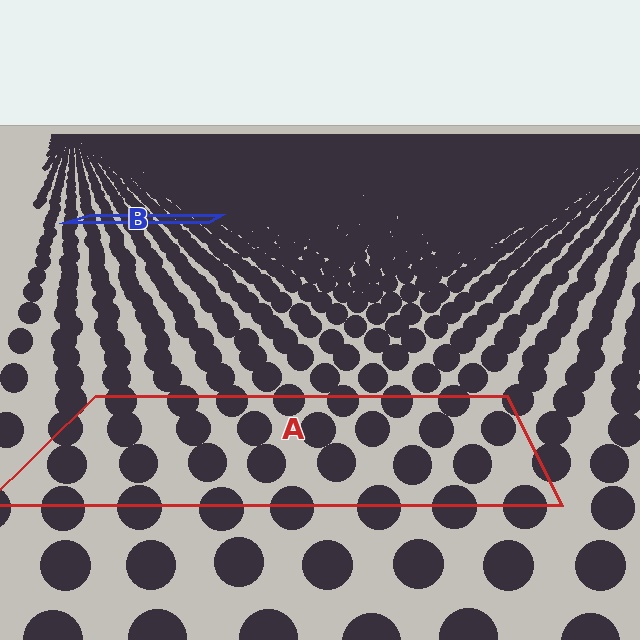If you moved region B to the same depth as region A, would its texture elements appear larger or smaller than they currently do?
They would appear larger. At a closer depth, the same texture elements are projected at a bigger on-screen size.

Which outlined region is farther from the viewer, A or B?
Region B is farther from the viewer — the texture elements inside it appear smaller and more densely packed.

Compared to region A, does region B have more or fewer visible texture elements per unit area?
Region B has more texture elements per unit area — they are packed more densely because it is farther away.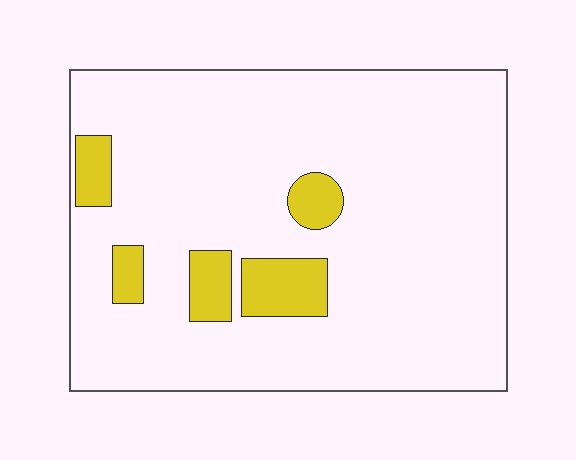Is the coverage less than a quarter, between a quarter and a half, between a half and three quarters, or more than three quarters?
Less than a quarter.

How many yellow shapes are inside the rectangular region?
5.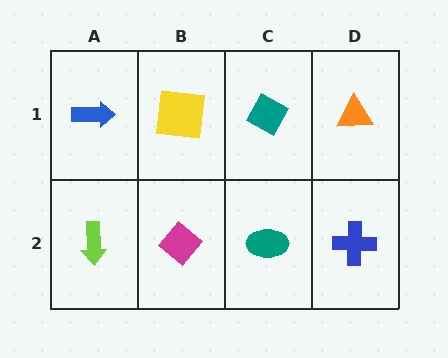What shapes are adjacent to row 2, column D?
An orange triangle (row 1, column D), a teal ellipse (row 2, column C).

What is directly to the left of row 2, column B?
A lime arrow.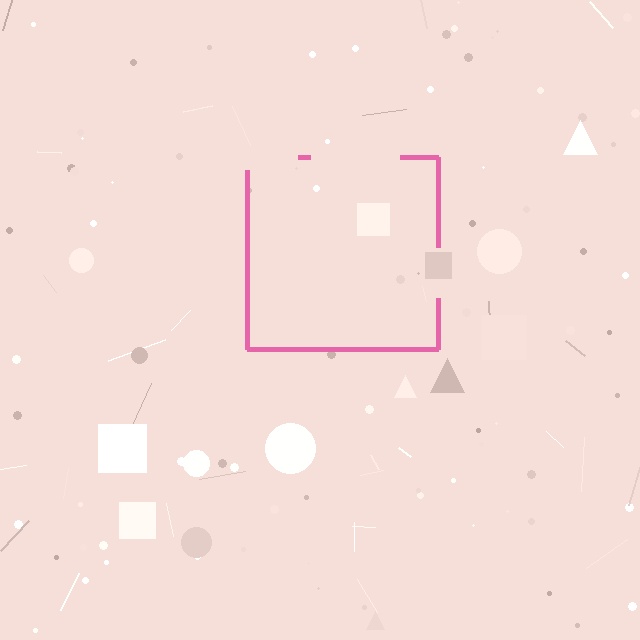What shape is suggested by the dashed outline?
The dashed outline suggests a square.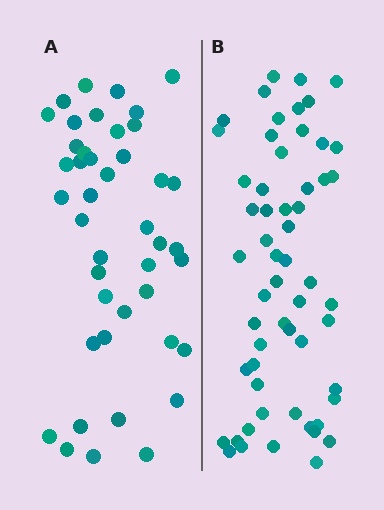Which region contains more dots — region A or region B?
Region B (the right region) has more dots.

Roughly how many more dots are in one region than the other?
Region B has approximately 15 more dots than region A.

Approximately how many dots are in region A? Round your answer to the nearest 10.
About 40 dots. (The exact count is 43, which rounds to 40.)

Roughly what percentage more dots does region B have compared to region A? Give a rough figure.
About 35% more.